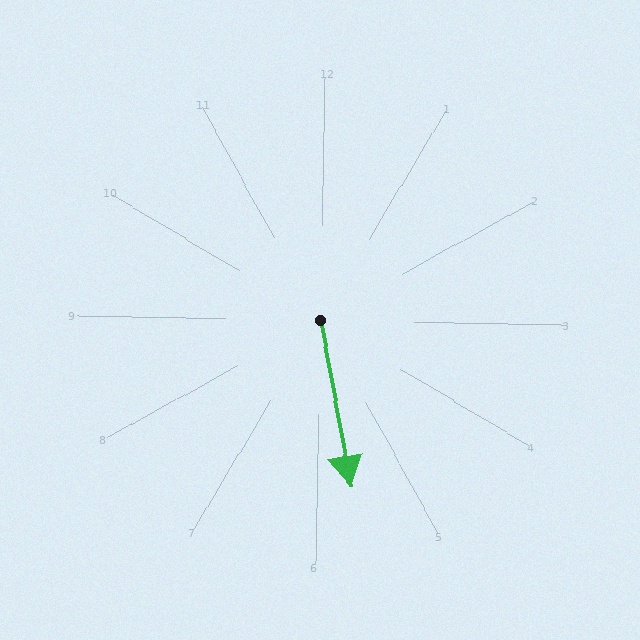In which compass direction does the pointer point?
South.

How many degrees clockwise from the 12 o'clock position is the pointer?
Approximately 169 degrees.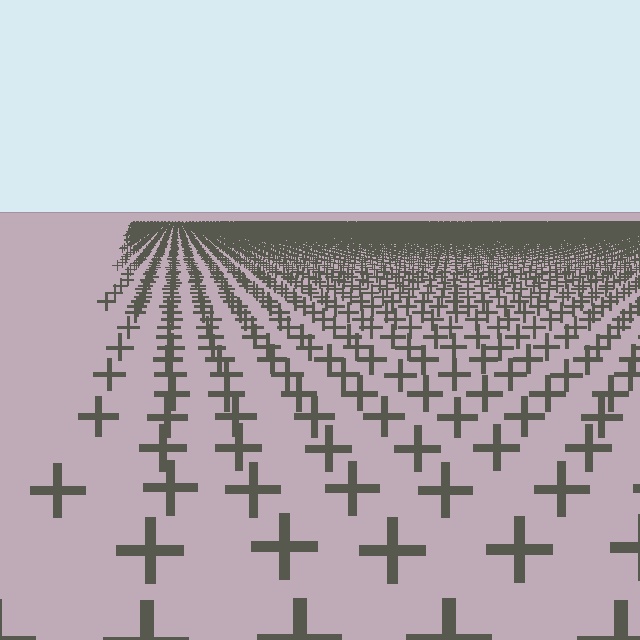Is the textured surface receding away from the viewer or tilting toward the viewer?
The surface is receding away from the viewer. Texture elements get smaller and denser toward the top.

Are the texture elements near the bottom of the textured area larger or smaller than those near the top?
Larger. Near the bottom, elements are closer to the viewer and appear at a bigger on-screen size.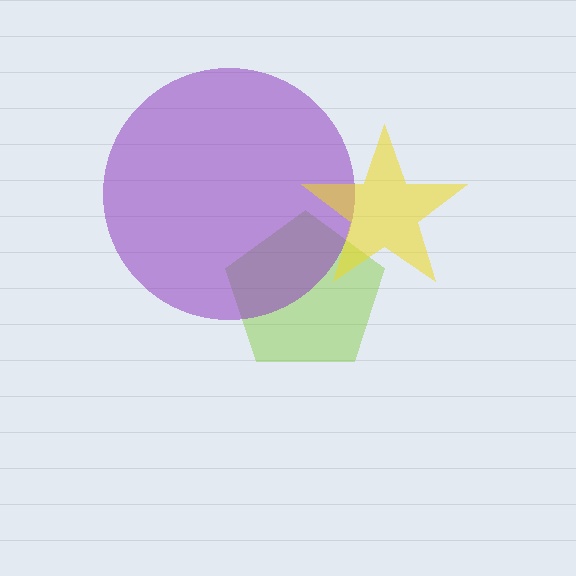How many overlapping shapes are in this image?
There are 3 overlapping shapes in the image.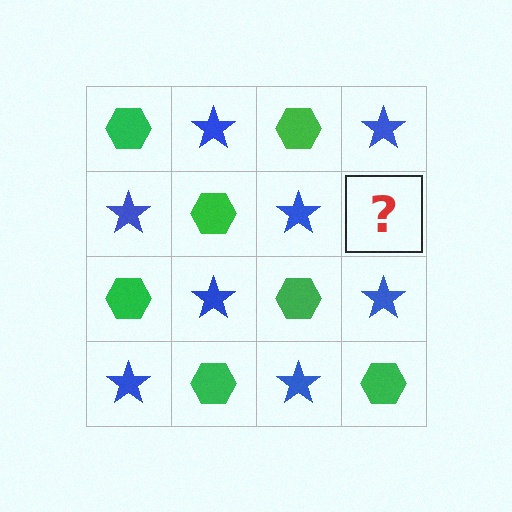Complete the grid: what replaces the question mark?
The question mark should be replaced with a green hexagon.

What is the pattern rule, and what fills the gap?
The rule is that it alternates green hexagon and blue star in a checkerboard pattern. The gap should be filled with a green hexagon.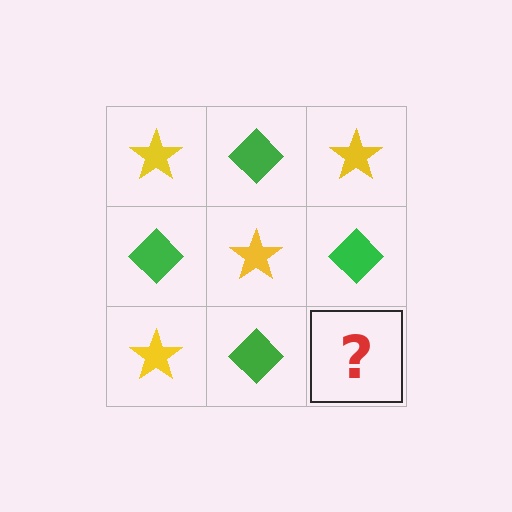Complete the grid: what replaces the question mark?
The question mark should be replaced with a yellow star.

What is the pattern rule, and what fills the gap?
The rule is that it alternates yellow star and green diamond in a checkerboard pattern. The gap should be filled with a yellow star.